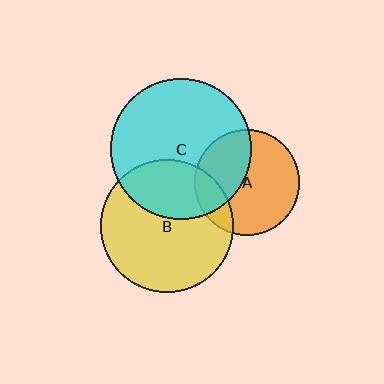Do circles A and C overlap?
Yes.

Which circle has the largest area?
Circle C (cyan).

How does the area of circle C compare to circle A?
Approximately 1.8 times.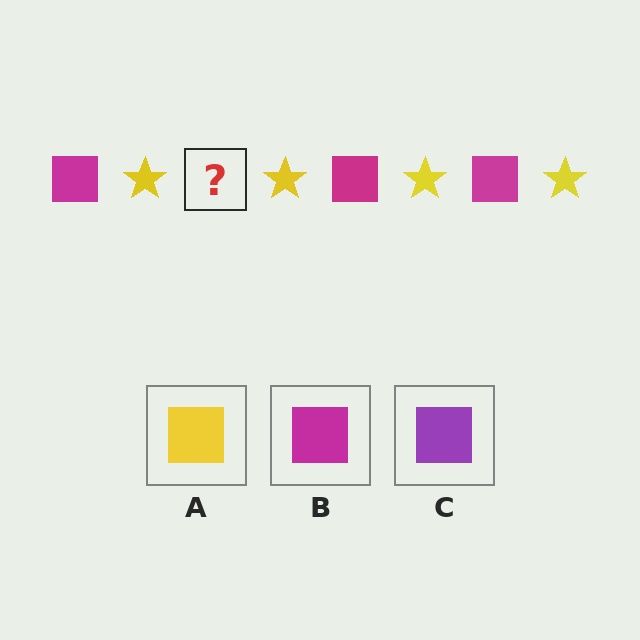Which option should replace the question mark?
Option B.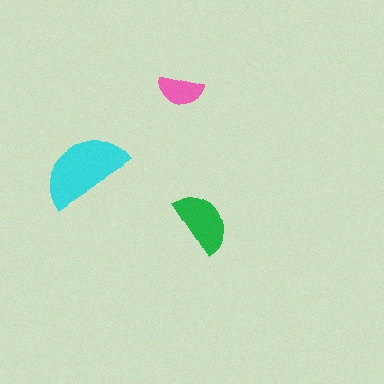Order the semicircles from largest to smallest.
the cyan one, the green one, the pink one.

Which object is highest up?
The pink semicircle is topmost.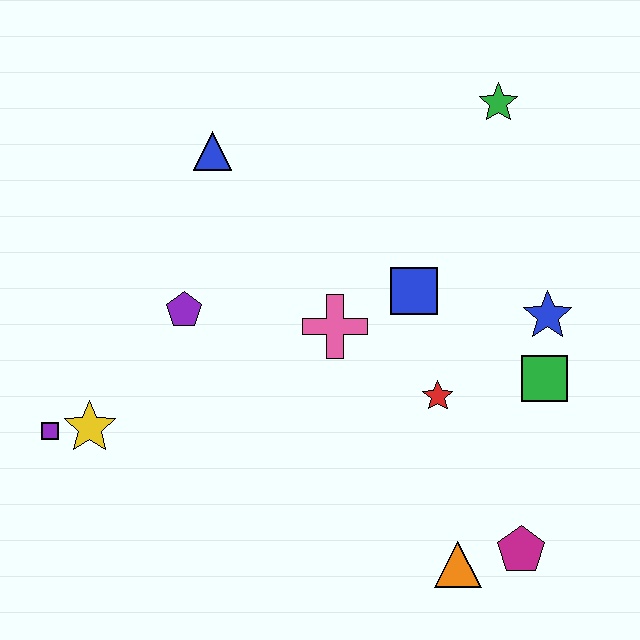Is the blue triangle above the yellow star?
Yes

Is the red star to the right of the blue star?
No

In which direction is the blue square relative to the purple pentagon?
The blue square is to the right of the purple pentagon.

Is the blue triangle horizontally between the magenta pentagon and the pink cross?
No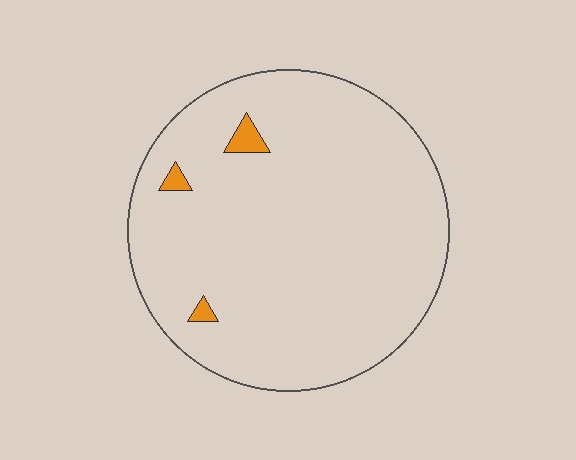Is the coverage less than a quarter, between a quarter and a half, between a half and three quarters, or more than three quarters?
Less than a quarter.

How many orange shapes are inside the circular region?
3.